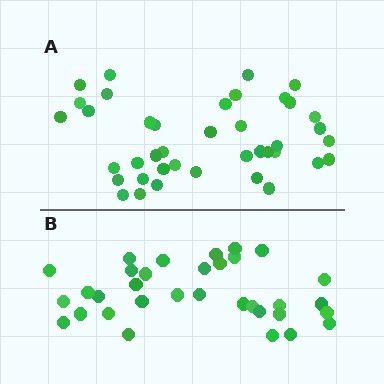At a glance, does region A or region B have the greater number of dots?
Region A (the top region) has more dots.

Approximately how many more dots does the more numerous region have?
Region A has roughly 8 or so more dots than region B.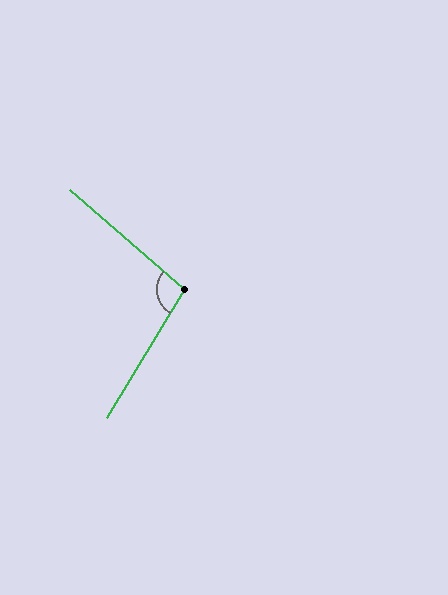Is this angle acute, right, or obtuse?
It is obtuse.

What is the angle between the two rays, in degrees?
Approximately 100 degrees.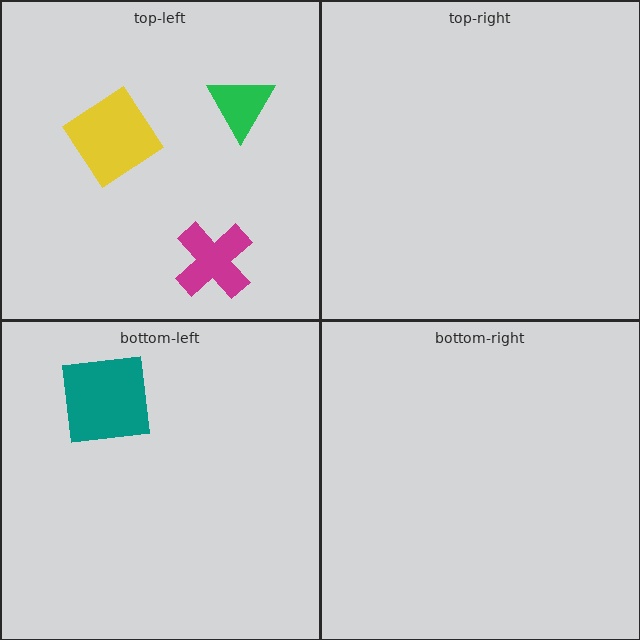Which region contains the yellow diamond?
The top-left region.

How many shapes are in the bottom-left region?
1.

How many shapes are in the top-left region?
3.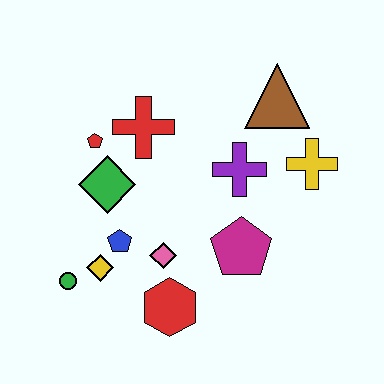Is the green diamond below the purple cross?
Yes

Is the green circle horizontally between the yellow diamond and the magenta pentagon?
No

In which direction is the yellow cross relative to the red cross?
The yellow cross is to the right of the red cross.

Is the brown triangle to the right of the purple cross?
Yes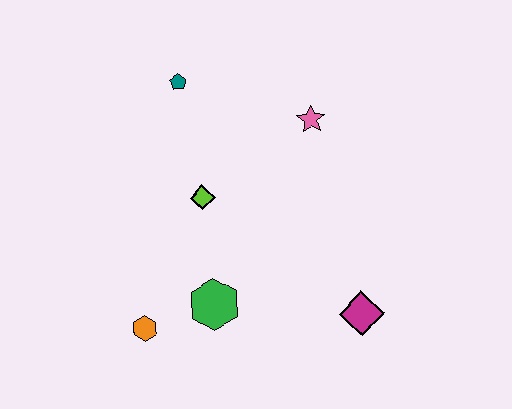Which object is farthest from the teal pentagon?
The magenta diamond is farthest from the teal pentagon.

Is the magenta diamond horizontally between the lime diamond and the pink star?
No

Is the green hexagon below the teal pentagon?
Yes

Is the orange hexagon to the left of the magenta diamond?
Yes